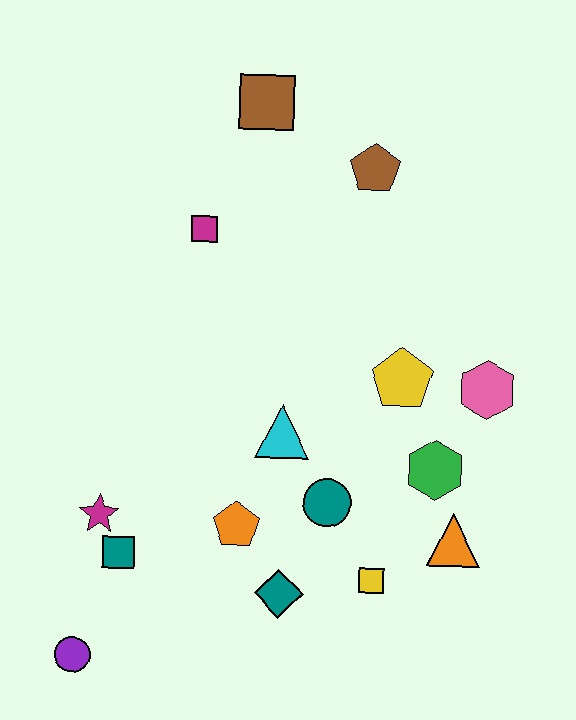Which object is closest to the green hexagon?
The orange triangle is closest to the green hexagon.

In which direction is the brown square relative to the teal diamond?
The brown square is above the teal diamond.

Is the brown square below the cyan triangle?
No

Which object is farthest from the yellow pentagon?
The purple circle is farthest from the yellow pentagon.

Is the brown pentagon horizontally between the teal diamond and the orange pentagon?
No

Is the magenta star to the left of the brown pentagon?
Yes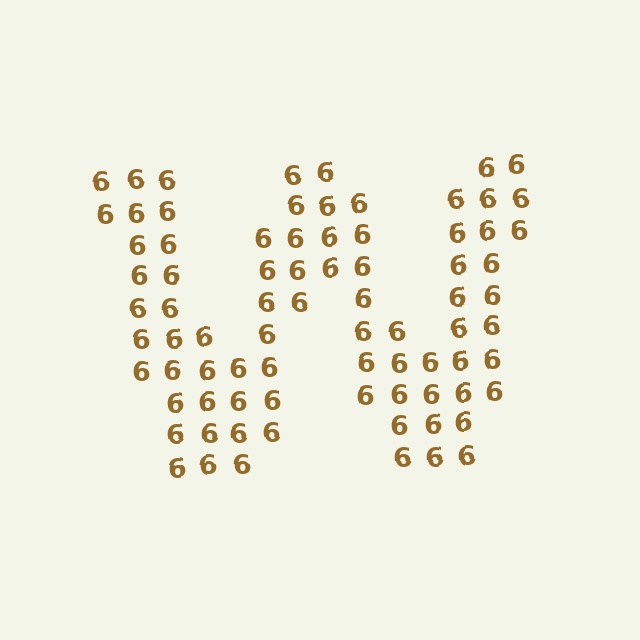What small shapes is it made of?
It is made of small digit 6's.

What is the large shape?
The large shape is the letter W.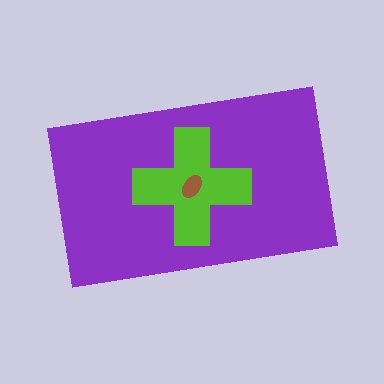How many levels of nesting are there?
3.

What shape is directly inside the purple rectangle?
The lime cross.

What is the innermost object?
The brown ellipse.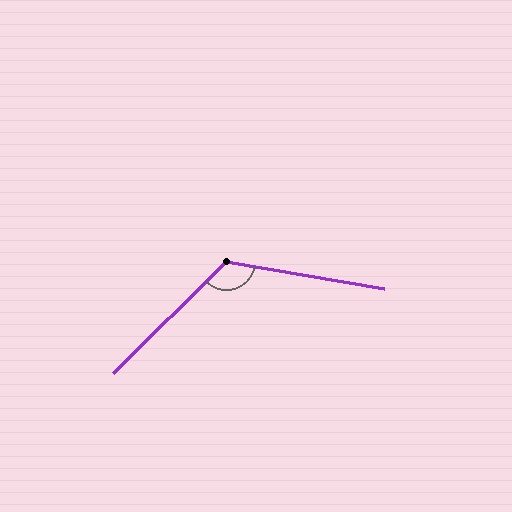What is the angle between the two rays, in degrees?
Approximately 125 degrees.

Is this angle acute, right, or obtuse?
It is obtuse.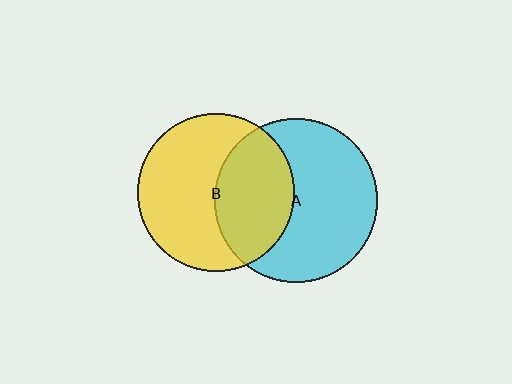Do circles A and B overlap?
Yes.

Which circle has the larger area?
Circle A (cyan).